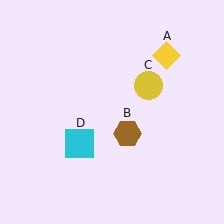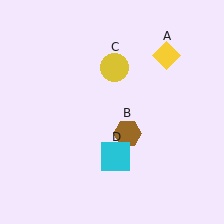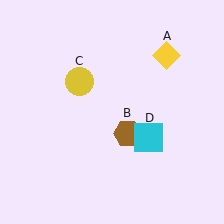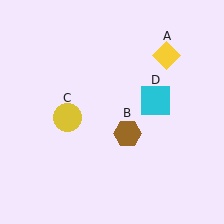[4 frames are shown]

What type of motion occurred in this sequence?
The yellow circle (object C), cyan square (object D) rotated counterclockwise around the center of the scene.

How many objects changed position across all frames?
2 objects changed position: yellow circle (object C), cyan square (object D).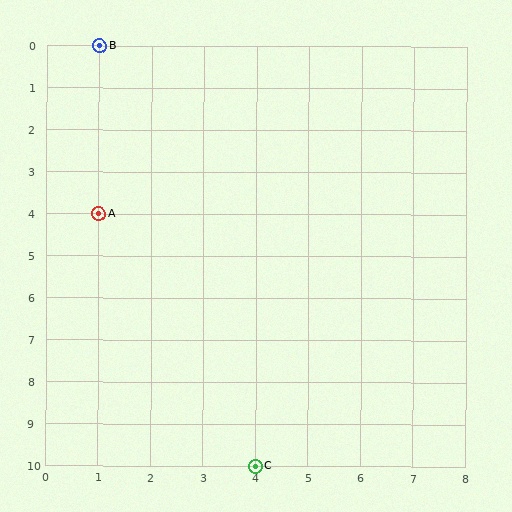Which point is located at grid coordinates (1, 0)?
Point B is at (1, 0).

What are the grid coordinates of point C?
Point C is at grid coordinates (4, 10).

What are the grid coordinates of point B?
Point B is at grid coordinates (1, 0).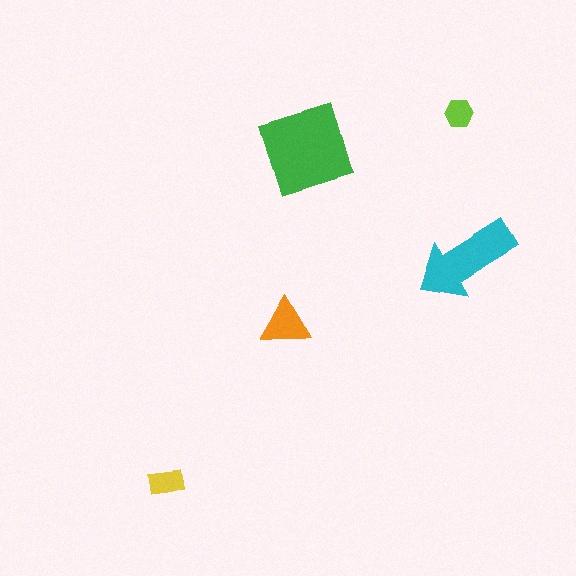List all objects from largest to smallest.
The green diamond, the cyan arrow, the orange triangle, the yellow rectangle, the lime hexagon.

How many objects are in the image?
There are 5 objects in the image.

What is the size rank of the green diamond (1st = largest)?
1st.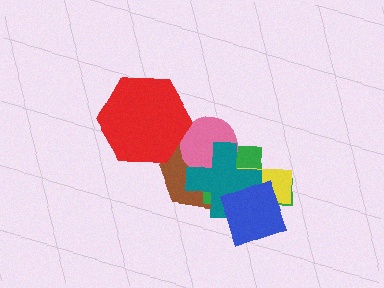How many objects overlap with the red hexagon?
1 object overlaps with the red hexagon.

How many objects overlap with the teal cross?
5 objects overlap with the teal cross.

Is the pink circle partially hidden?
Yes, it is partially covered by another shape.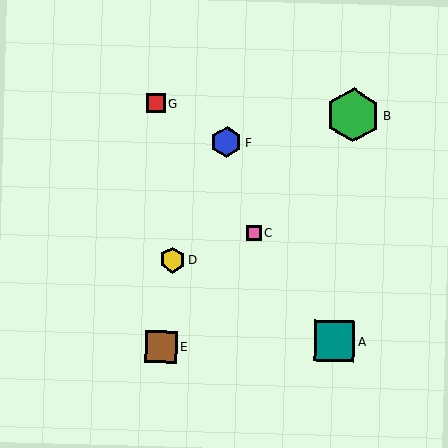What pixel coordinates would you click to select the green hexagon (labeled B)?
Click at (353, 115) to select the green hexagon B.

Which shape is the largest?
The green hexagon (labeled B) is the largest.